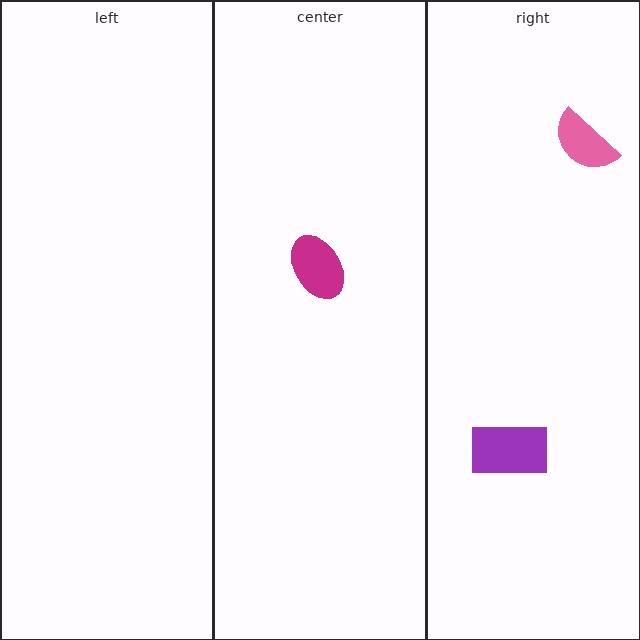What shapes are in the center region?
The magenta ellipse.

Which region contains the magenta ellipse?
The center region.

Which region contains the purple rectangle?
The right region.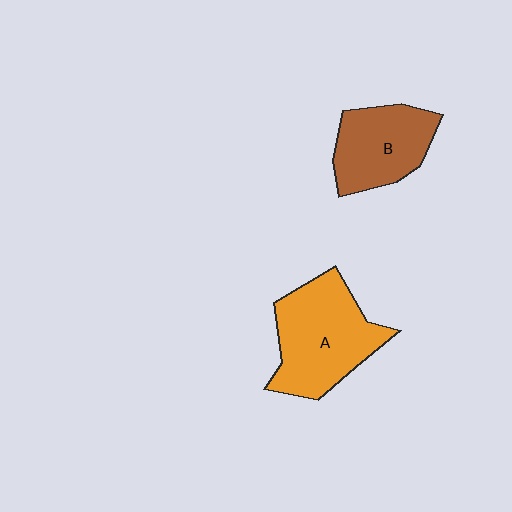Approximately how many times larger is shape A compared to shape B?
Approximately 1.4 times.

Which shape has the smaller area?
Shape B (brown).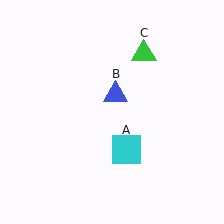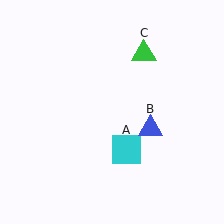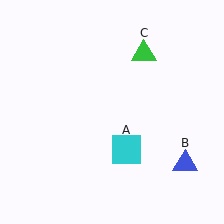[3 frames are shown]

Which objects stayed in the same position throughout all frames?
Cyan square (object A) and green triangle (object C) remained stationary.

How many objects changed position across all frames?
1 object changed position: blue triangle (object B).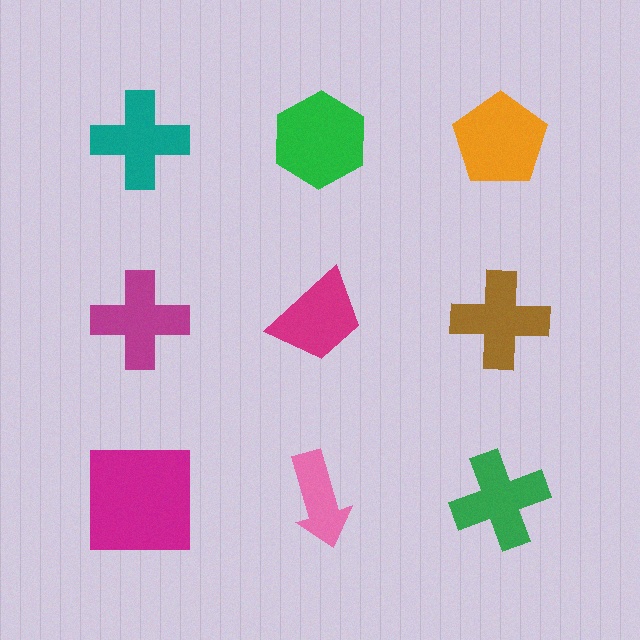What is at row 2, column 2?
A magenta trapezoid.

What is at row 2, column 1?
A magenta cross.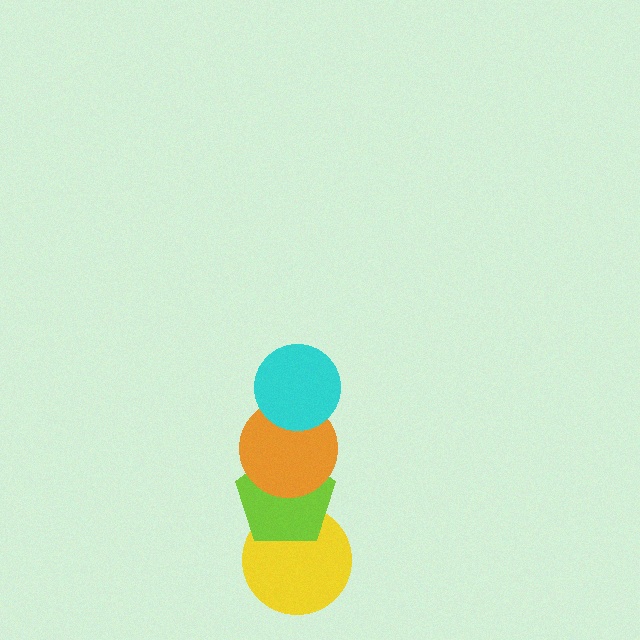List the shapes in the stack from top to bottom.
From top to bottom: the cyan circle, the orange circle, the lime pentagon, the yellow circle.